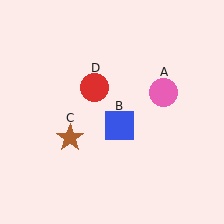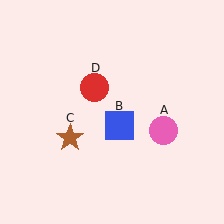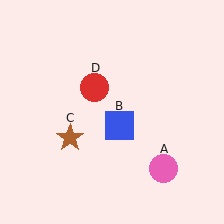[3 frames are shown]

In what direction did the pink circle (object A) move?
The pink circle (object A) moved down.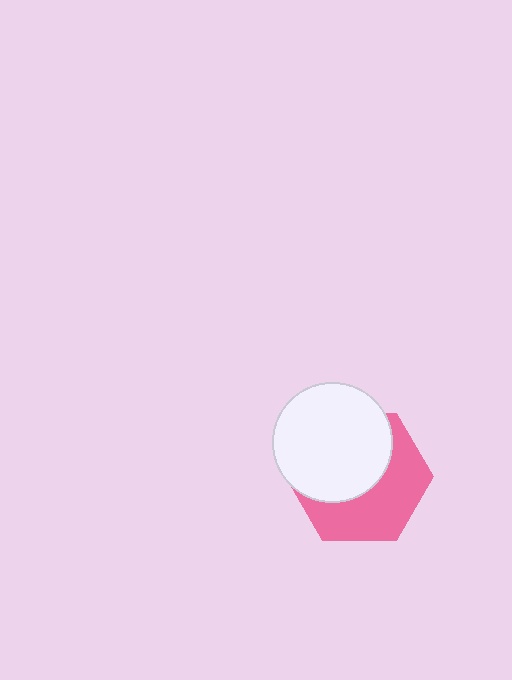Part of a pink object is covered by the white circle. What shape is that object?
It is a hexagon.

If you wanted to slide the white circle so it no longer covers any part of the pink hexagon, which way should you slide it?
Slide it up — that is the most direct way to separate the two shapes.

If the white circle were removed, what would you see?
You would see the complete pink hexagon.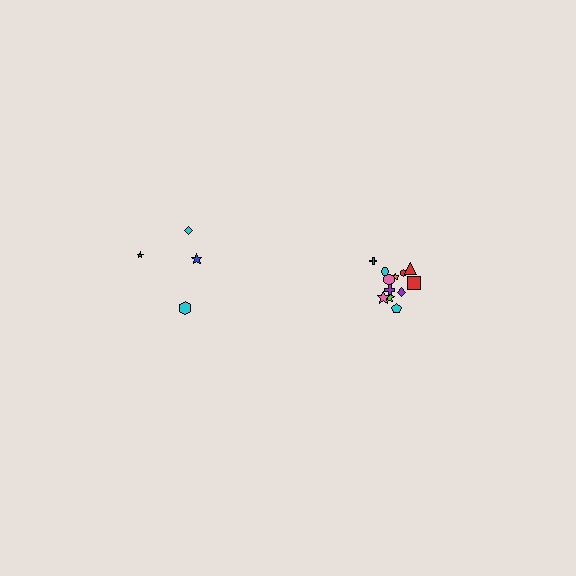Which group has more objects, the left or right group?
The right group.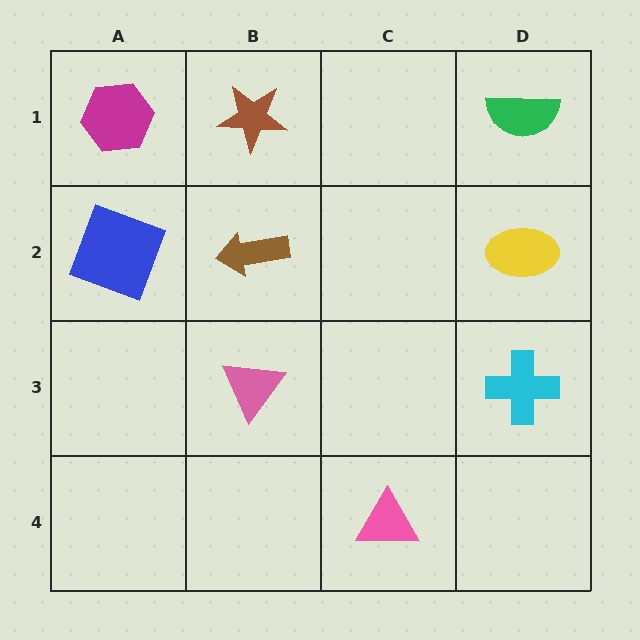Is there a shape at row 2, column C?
No, that cell is empty.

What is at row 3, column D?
A cyan cross.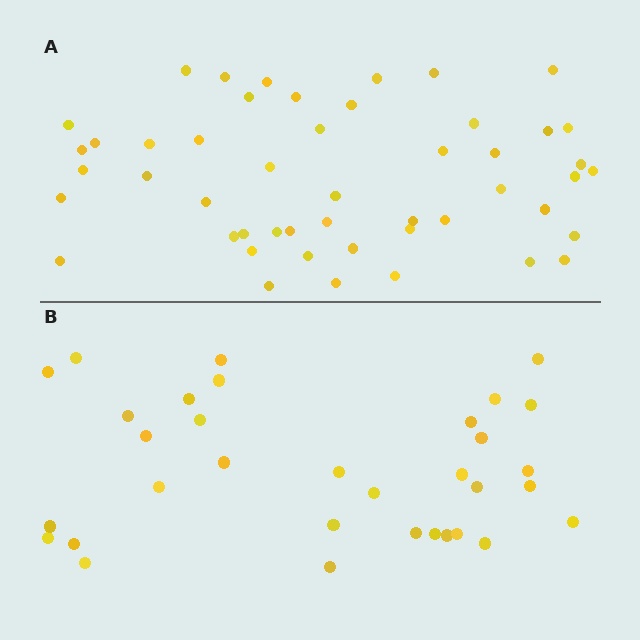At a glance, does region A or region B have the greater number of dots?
Region A (the top region) has more dots.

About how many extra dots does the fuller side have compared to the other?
Region A has approximately 15 more dots than region B.